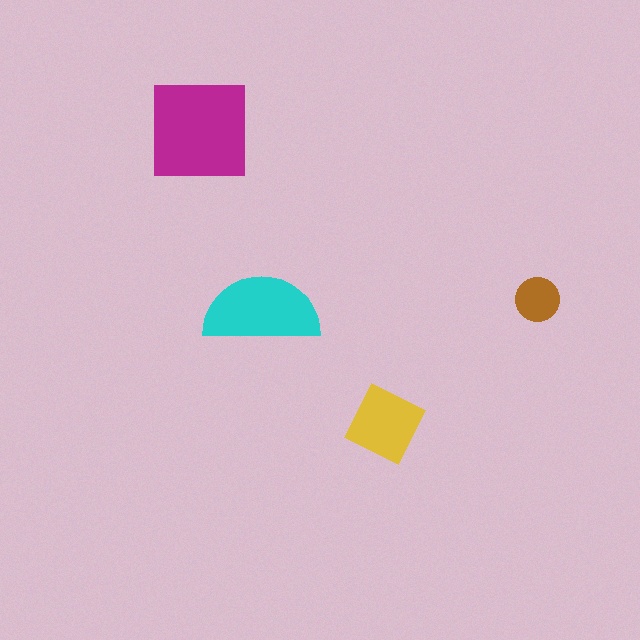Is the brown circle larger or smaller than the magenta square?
Smaller.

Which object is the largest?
The magenta square.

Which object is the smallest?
The brown circle.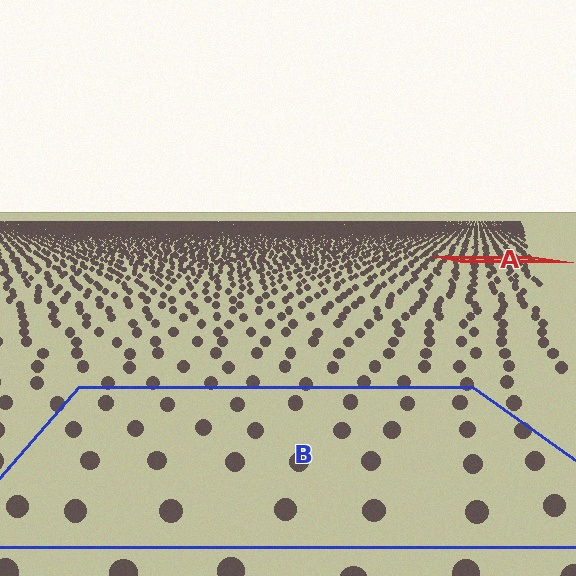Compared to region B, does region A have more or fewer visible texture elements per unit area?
Region A has more texture elements per unit area — they are packed more densely because it is farther away.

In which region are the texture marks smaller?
The texture marks are smaller in region A, because it is farther away.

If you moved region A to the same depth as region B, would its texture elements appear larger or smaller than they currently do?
They would appear larger. At a closer depth, the same texture elements are projected at a bigger on-screen size.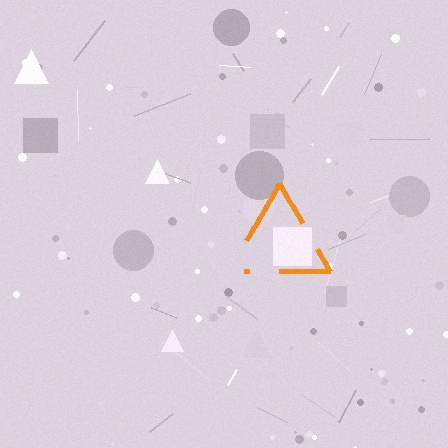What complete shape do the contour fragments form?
The contour fragments form a triangle.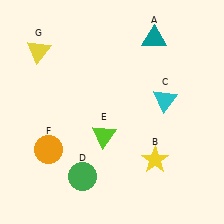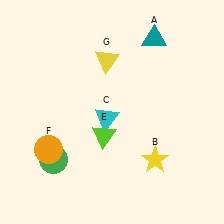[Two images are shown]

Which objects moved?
The objects that moved are: the cyan triangle (C), the green circle (D), the yellow triangle (G).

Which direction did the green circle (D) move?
The green circle (D) moved left.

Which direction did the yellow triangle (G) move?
The yellow triangle (G) moved right.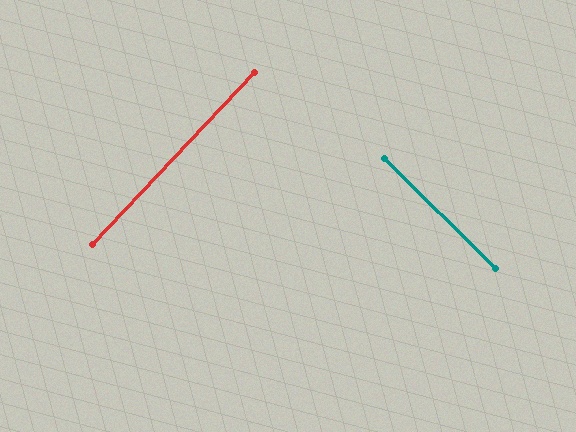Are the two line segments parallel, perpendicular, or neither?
Perpendicular — they meet at approximately 88°.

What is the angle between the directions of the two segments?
Approximately 88 degrees.